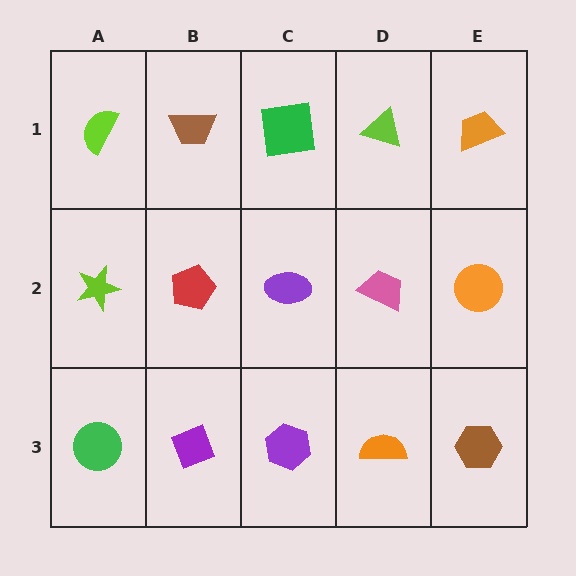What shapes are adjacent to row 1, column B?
A red pentagon (row 2, column B), a lime semicircle (row 1, column A), a green square (row 1, column C).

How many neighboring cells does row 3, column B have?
3.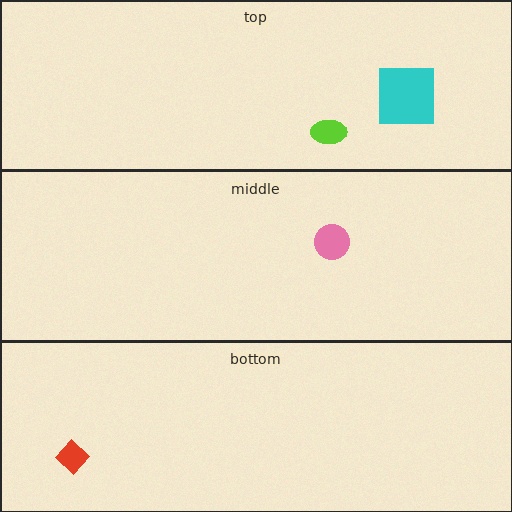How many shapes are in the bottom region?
1.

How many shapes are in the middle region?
1.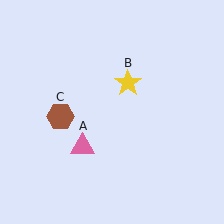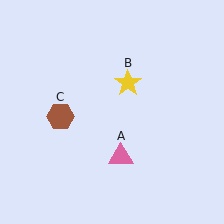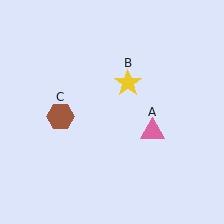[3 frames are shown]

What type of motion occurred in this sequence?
The pink triangle (object A) rotated counterclockwise around the center of the scene.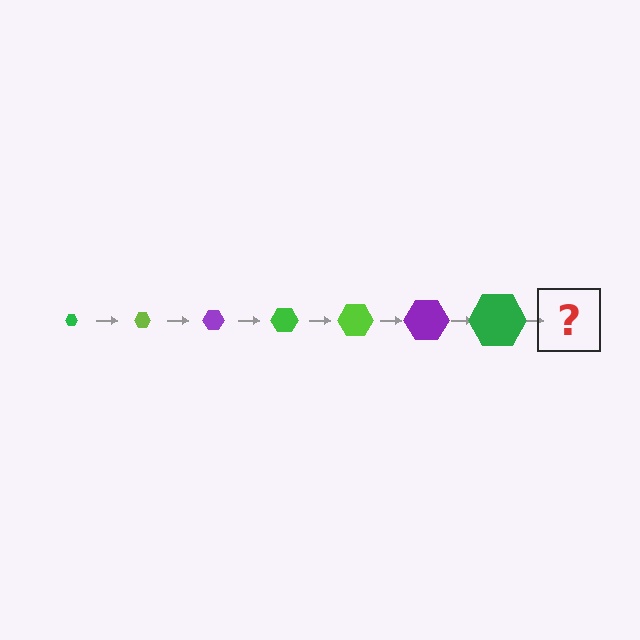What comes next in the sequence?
The next element should be a lime hexagon, larger than the previous one.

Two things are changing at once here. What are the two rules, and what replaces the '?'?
The two rules are that the hexagon grows larger each step and the color cycles through green, lime, and purple. The '?' should be a lime hexagon, larger than the previous one.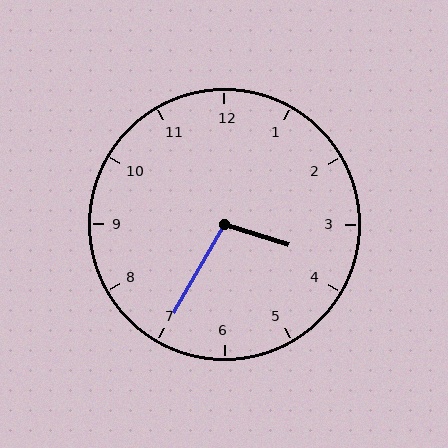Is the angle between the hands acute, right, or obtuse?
It is obtuse.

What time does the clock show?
3:35.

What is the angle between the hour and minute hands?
Approximately 102 degrees.